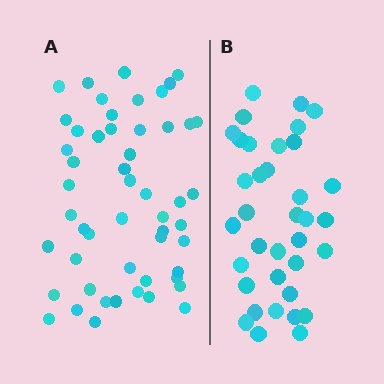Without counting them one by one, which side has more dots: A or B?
Region A (the left region) has more dots.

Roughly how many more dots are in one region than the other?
Region A has approximately 15 more dots than region B.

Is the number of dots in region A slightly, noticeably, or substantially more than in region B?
Region A has noticeably more, but not dramatically so. The ratio is roughly 1.4 to 1.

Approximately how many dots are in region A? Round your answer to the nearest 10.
About 50 dots. (The exact count is 52, which rounds to 50.)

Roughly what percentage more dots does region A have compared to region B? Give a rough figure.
About 45% more.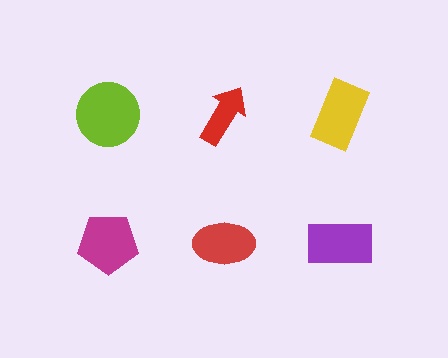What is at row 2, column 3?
A purple rectangle.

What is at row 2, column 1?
A magenta pentagon.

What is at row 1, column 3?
A yellow rectangle.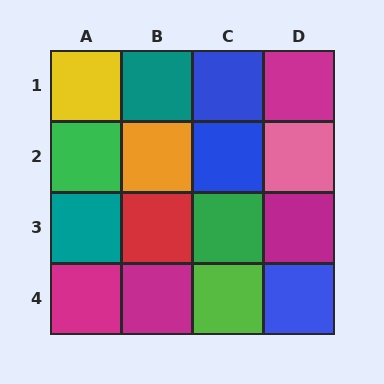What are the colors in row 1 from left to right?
Yellow, teal, blue, magenta.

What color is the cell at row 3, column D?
Magenta.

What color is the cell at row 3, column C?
Green.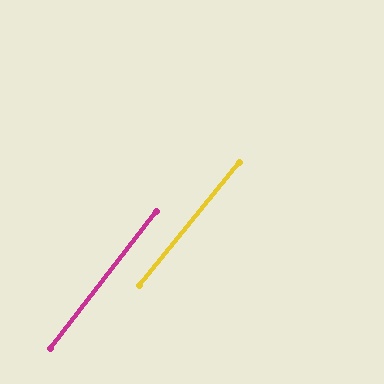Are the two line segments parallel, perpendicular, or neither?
Parallel — their directions differ by only 1.3°.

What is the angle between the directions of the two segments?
Approximately 1 degree.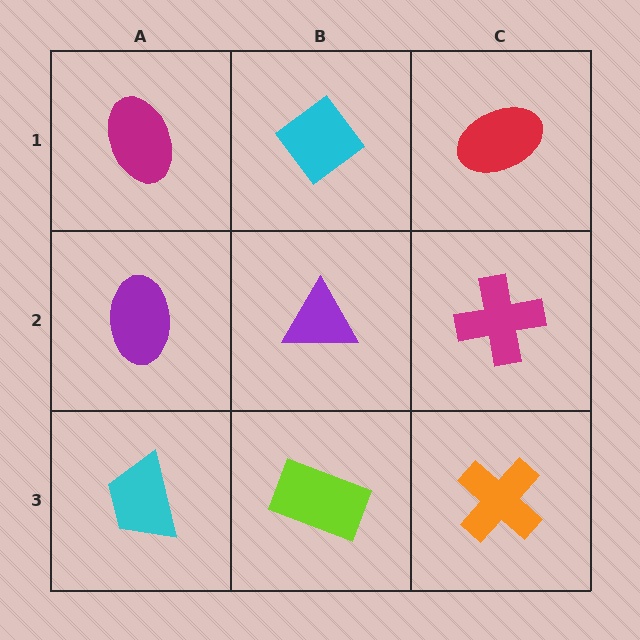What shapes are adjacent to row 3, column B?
A purple triangle (row 2, column B), a cyan trapezoid (row 3, column A), an orange cross (row 3, column C).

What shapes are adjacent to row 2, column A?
A magenta ellipse (row 1, column A), a cyan trapezoid (row 3, column A), a purple triangle (row 2, column B).